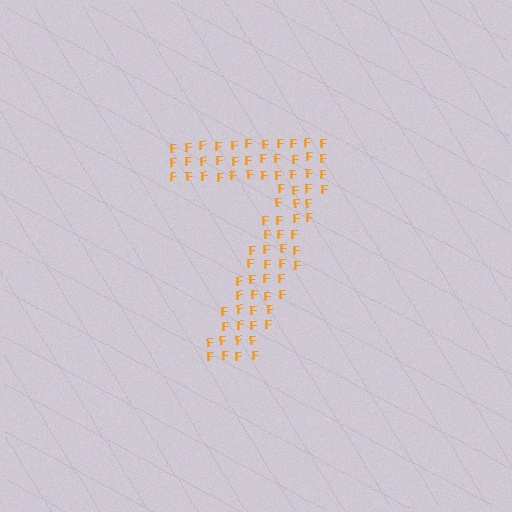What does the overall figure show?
The overall figure shows the digit 7.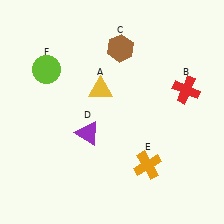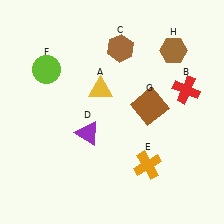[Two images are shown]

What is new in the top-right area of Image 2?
A brown hexagon (H) was added in the top-right area of Image 2.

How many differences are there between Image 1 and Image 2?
There are 2 differences between the two images.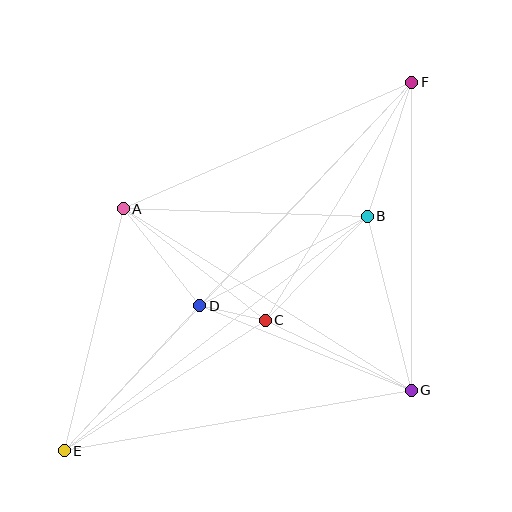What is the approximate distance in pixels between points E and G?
The distance between E and G is approximately 352 pixels.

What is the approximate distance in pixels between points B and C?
The distance between B and C is approximately 146 pixels.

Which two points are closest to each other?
Points C and D are closest to each other.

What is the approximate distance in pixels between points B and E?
The distance between B and E is approximately 383 pixels.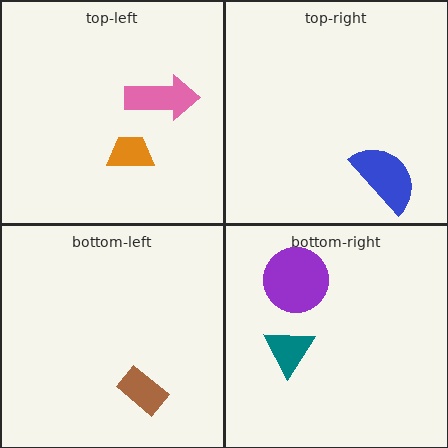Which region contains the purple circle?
The bottom-right region.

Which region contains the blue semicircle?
The top-right region.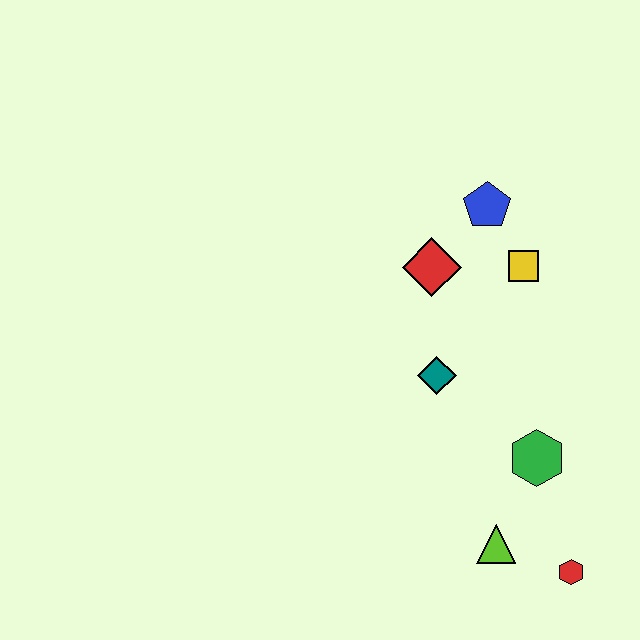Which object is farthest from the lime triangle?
The blue pentagon is farthest from the lime triangle.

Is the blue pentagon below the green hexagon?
No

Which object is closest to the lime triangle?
The red hexagon is closest to the lime triangle.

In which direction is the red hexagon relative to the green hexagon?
The red hexagon is below the green hexagon.